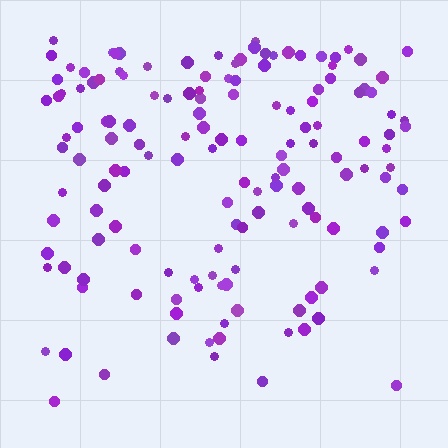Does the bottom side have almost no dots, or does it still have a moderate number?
Still a moderate number, just noticeably fewer than the top.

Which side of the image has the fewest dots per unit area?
The bottom.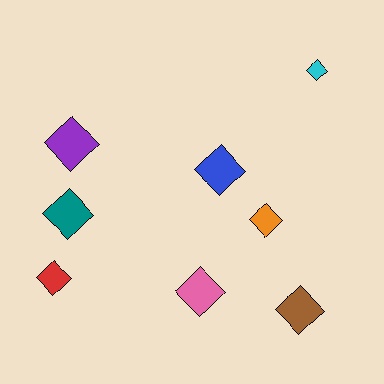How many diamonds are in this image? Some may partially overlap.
There are 8 diamonds.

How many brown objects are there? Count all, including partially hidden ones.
There is 1 brown object.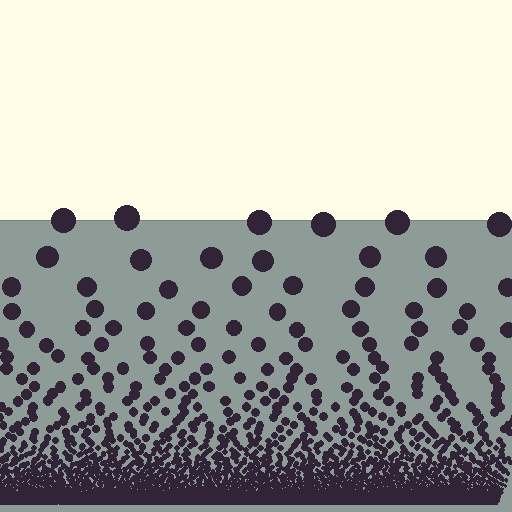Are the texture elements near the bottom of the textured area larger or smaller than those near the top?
Smaller. The gradient is inverted — elements near the bottom are smaller and denser.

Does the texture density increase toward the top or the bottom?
Density increases toward the bottom.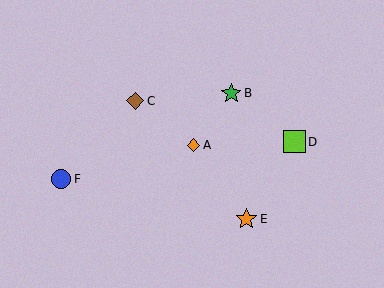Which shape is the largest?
The lime square (labeled D) is the largest.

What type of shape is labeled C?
Shape C is a brown diamond.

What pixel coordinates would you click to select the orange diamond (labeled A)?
Click at (194, 145) to select the orange diamond A.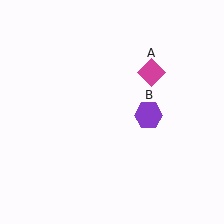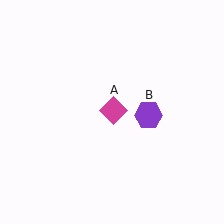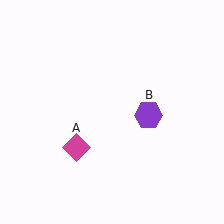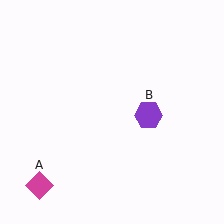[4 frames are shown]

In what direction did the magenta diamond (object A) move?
The magenta diamond (object A) moved down and to the left.